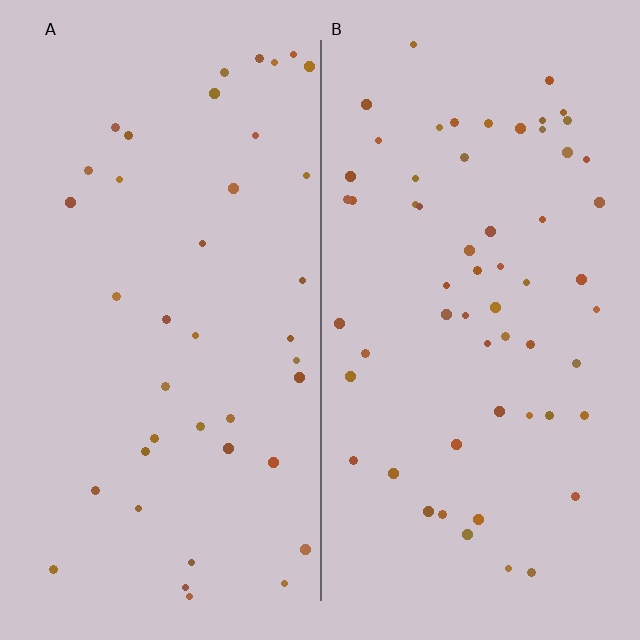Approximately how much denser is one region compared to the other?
Approximately 1.5× — region B over region A.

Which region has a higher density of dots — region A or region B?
B (the right).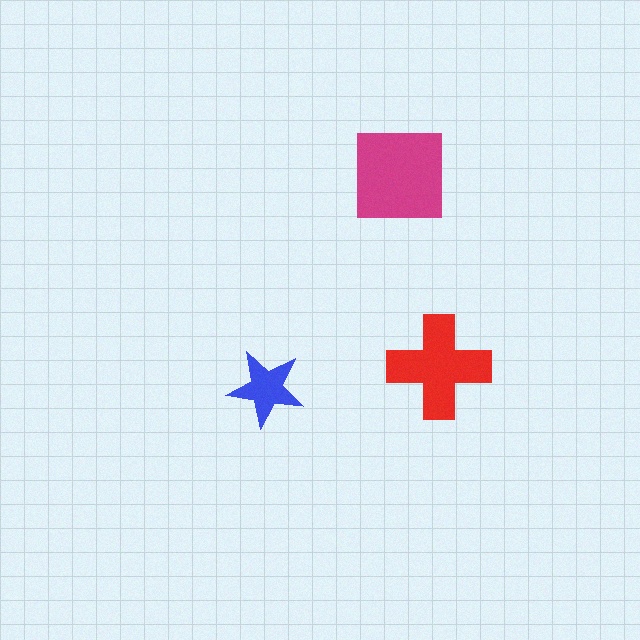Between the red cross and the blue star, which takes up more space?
The red cross.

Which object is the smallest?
The blue star.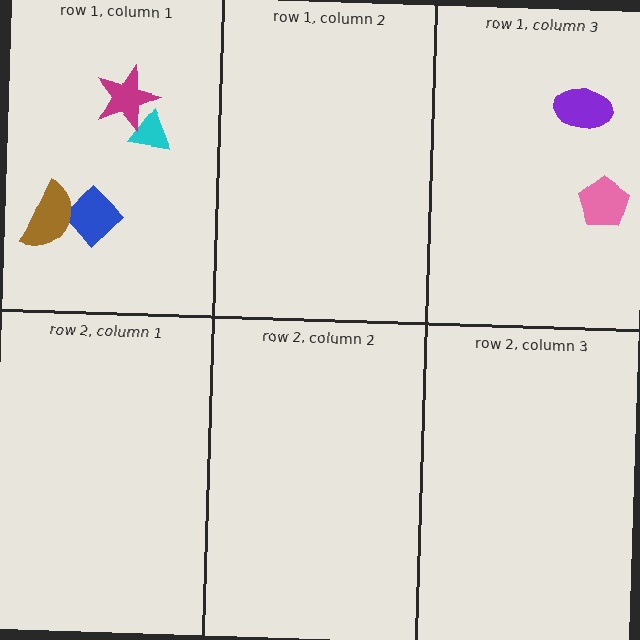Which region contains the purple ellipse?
The row 1, column 3 region.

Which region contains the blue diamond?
The row 1, column 1 region.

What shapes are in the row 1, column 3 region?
The pink pentagon, the purple ellipse.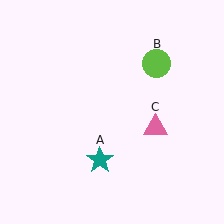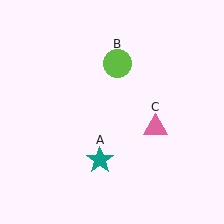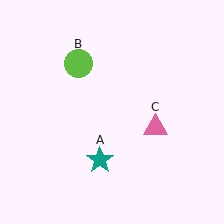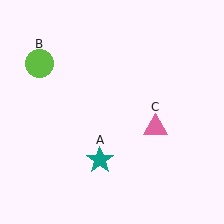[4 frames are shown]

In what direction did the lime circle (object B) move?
The lime circle (object B) moved left.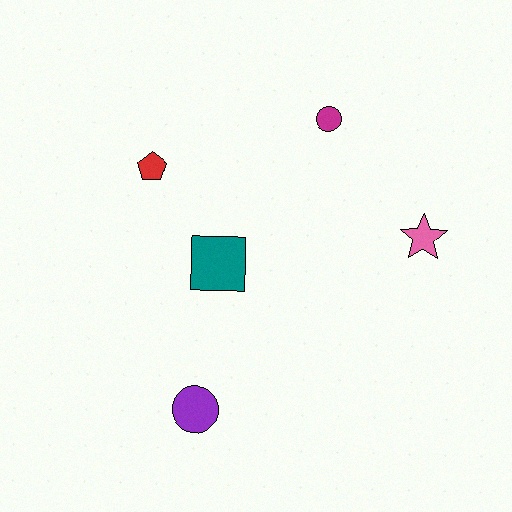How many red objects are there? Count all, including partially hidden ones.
There is 1 red object.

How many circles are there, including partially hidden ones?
There are 2 circles.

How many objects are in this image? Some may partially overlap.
There are 5 objects.